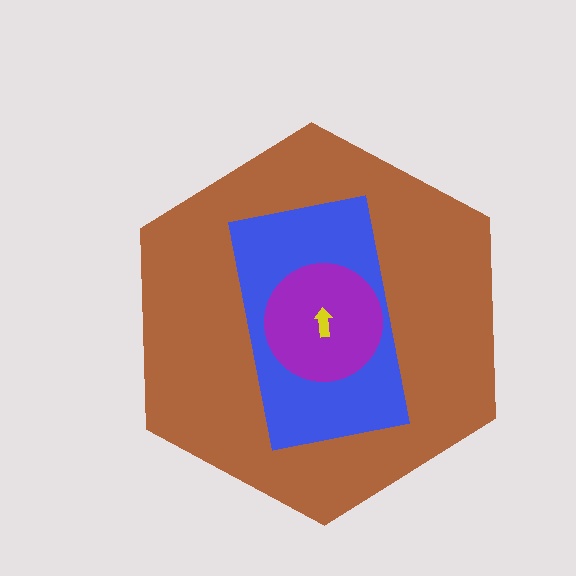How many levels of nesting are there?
4.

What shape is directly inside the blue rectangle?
The purple circle.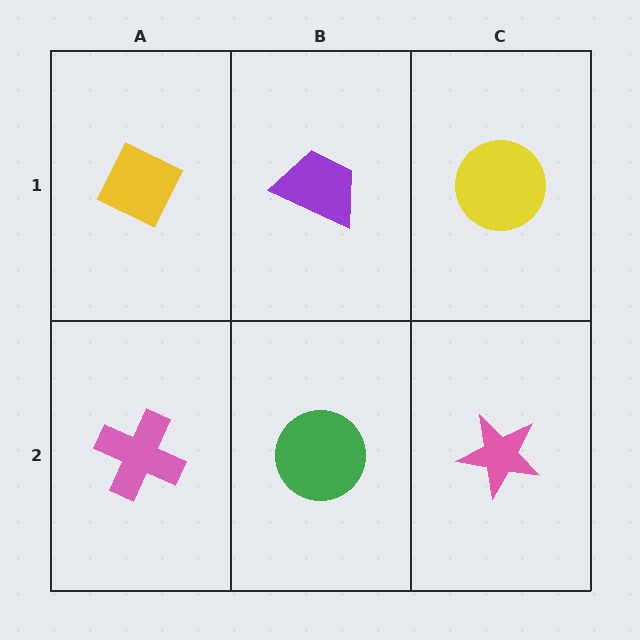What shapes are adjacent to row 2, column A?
A yellow diamond (row 1, column A), a green circle (row 2, column B).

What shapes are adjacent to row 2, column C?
A yellow circle (row 1, column C), a green circle (row 2, column B).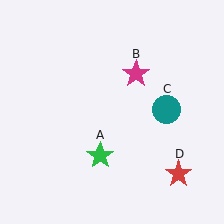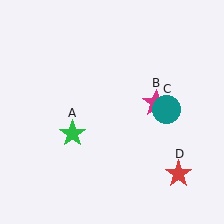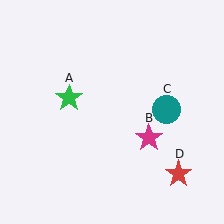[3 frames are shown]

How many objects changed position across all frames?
2 objects changed position: green star (object A), magenta star (object B).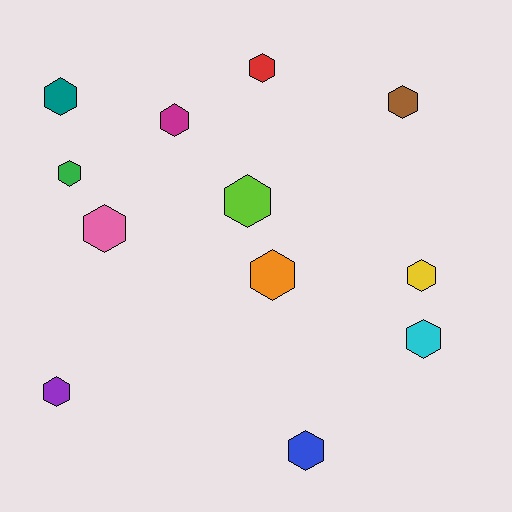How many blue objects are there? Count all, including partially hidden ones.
There is 1 blue object.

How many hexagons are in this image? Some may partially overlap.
There are 12 hexagons.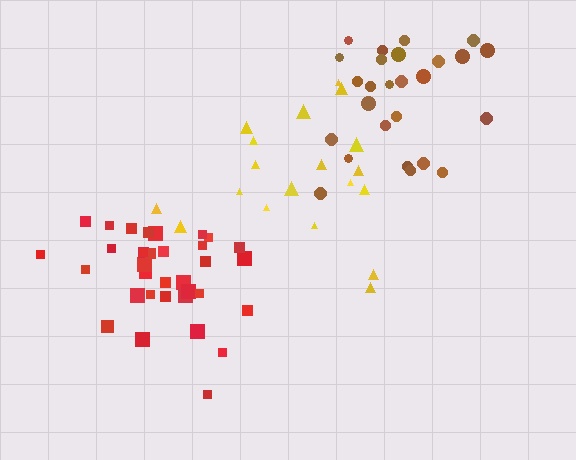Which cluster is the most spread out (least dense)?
Yellow.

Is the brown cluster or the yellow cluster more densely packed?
Brown.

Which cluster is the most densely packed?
Red.